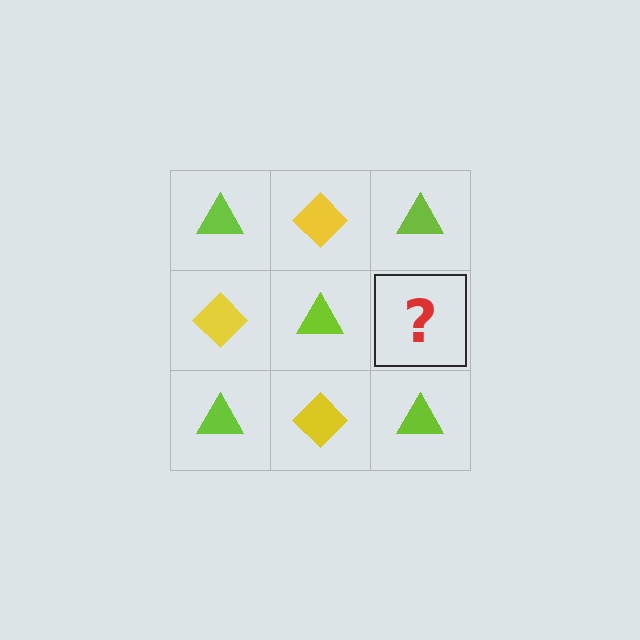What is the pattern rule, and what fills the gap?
The rule is that it alternates lime triangle and yellow diamond in a checkerboard pattern. The gap should be filled with a yellow diamond.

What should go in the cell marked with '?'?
The missing cell should contain a yellow diamond.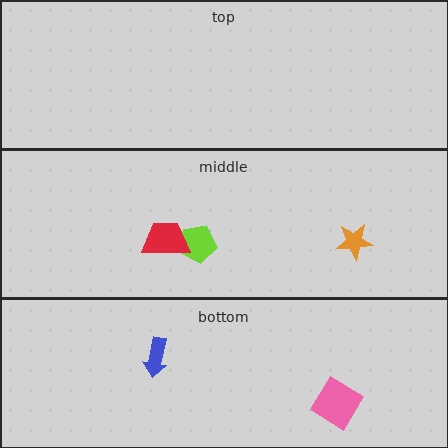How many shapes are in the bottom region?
2.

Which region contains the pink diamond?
The bottom region.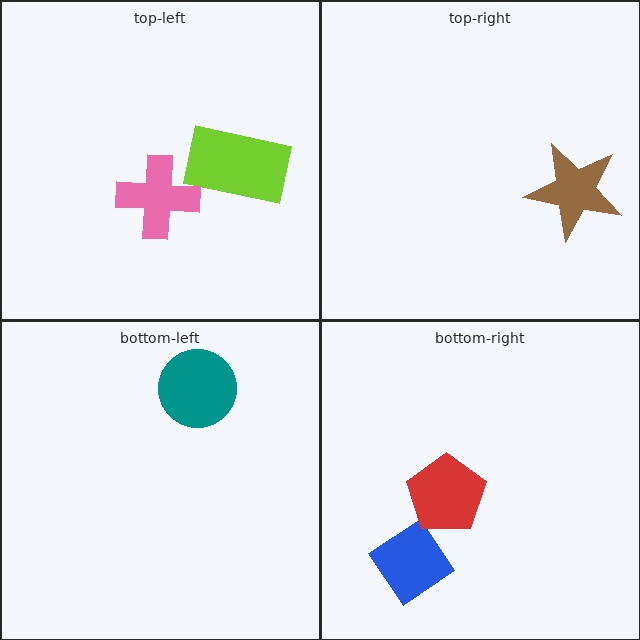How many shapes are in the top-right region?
1.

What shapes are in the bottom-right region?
The blue diamond, the red pentagon.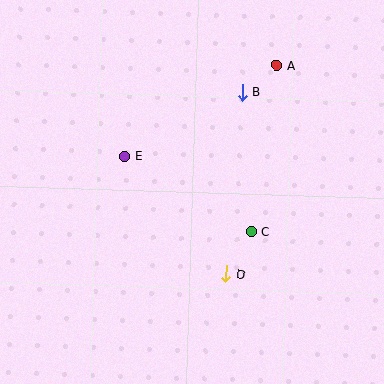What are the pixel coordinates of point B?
Point B is at (242, 92).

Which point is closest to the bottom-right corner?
Point D is closest to the bottom-right corner.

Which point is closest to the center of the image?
Point C at (251, 232) is closest to the center.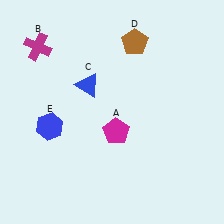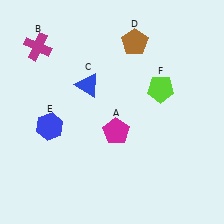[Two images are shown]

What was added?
A lime pentagon (F) was added in Image 2.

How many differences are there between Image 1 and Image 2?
There is 1 difference between the two images.